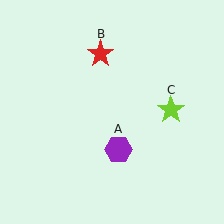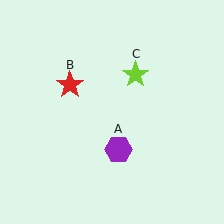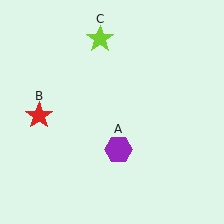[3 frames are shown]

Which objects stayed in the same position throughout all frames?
Purple hexagon (object A) remained stationary.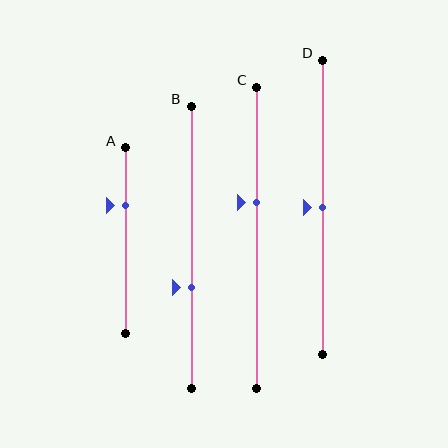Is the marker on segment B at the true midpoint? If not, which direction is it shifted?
No, the marker on segment B is shifted downward by about 14% of the segment length.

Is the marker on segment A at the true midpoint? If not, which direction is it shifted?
No, the marker on segment A is shifted upward by about 19% of the segment length.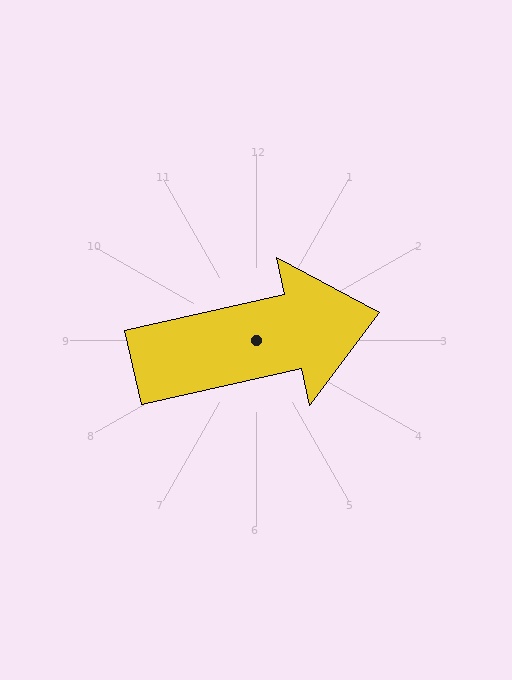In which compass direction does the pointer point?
East.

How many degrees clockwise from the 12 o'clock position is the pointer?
Approximately 77 degrees.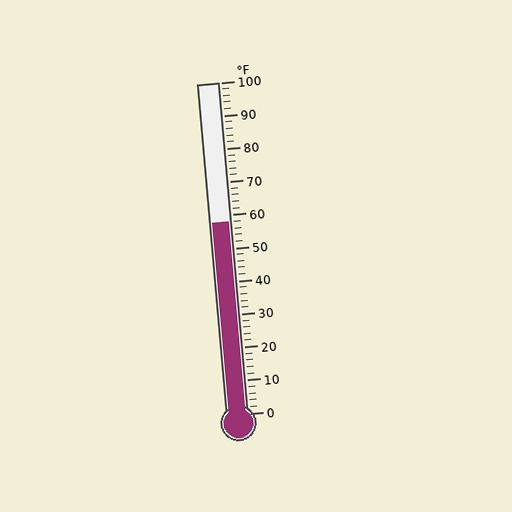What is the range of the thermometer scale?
The thermometer scale ranges from 0°F to 100°F.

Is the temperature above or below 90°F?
The temperature is below 90°F.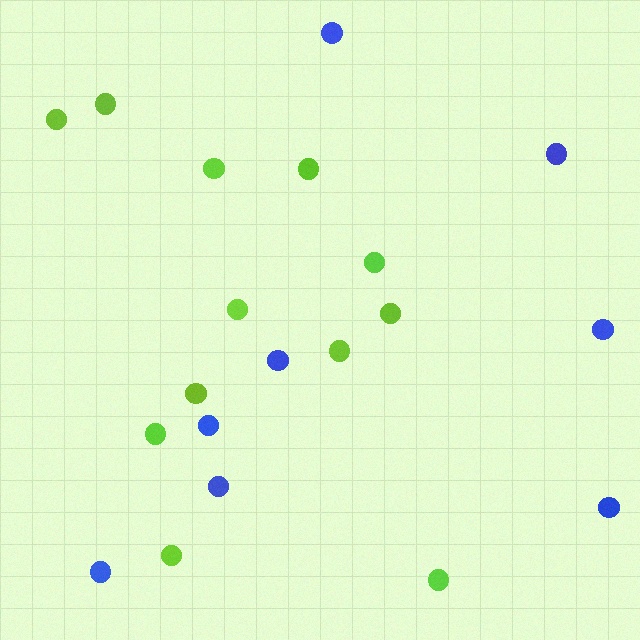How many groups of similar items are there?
There are 2 groups: one group of lime circles (12) and one group of blue circles (8).